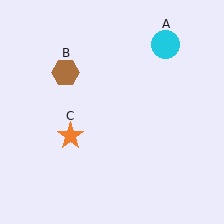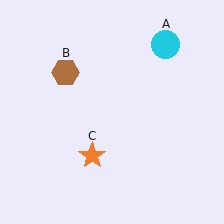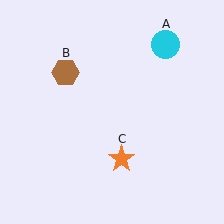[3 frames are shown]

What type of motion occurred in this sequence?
The orange star (object C) rotated counterclockwise around the center of the scene.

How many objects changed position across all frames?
1 object changed position: orange star (object C).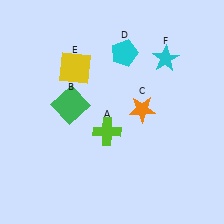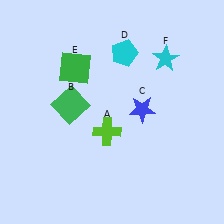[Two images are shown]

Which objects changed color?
C changed from orange to blue. E changed from yellow to green.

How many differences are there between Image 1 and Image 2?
There are 2 differences between the two images.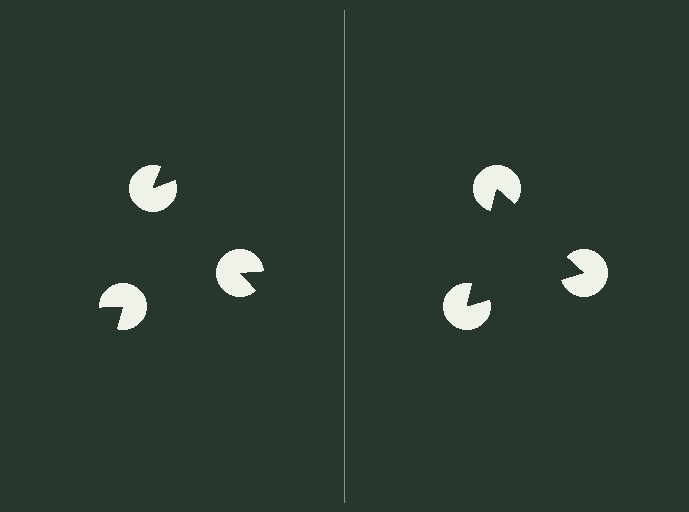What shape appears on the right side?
An illusory triangle.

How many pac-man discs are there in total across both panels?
6 — 3 on each side.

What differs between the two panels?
The pac-man discs are positioned identically on both sides; only the wedge orientations differ. On the right they align to a triangle; on the left they are misaligned.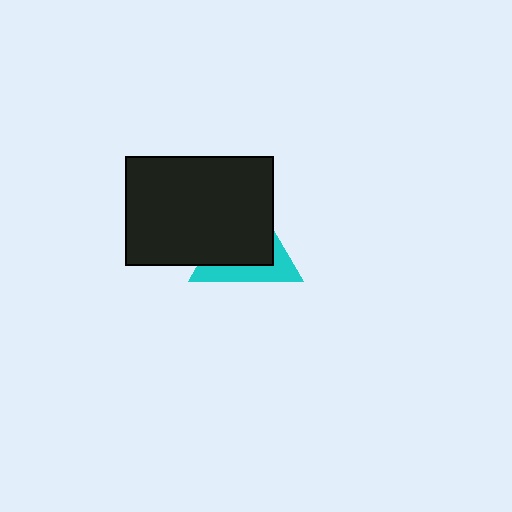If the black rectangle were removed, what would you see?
You would see the complete cyan triangle.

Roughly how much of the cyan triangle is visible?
A small part of it is visible (roughly 36%).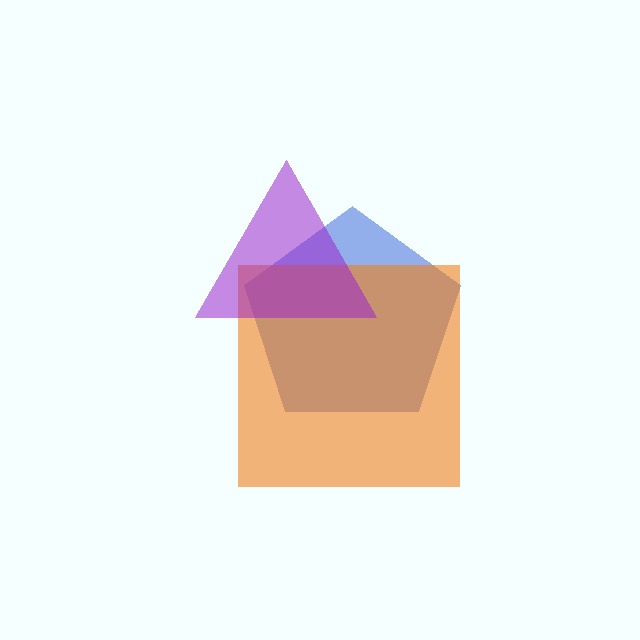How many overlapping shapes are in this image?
There are 3 overlapping shapes in the image.